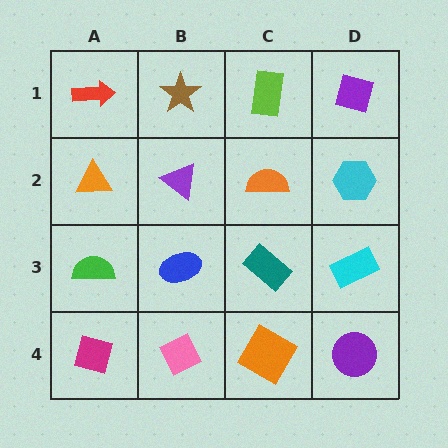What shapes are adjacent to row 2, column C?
A lime rectangle (row 1, column C), a teal rectangle (row 3, column C), a purple triangle (row 2, column B), a cyan hexagon (row 2, column D).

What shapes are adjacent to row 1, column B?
A purple triangle (row 2, column B), a red arrow (row 1, column A), a lime rectangle (row 1, column C).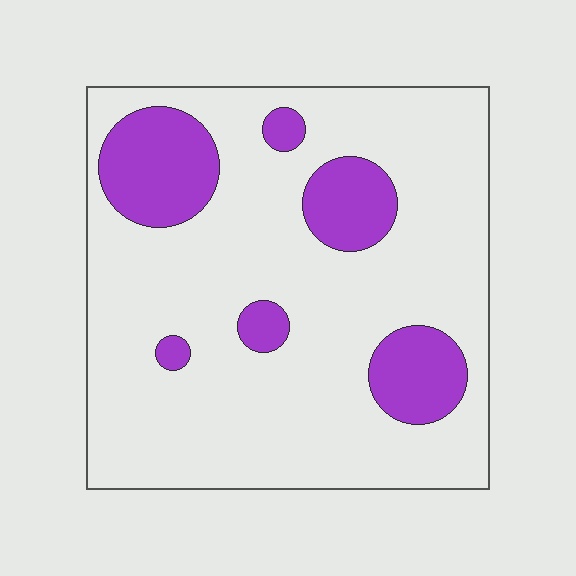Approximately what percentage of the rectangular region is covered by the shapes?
Approximately 20%.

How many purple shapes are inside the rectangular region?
6.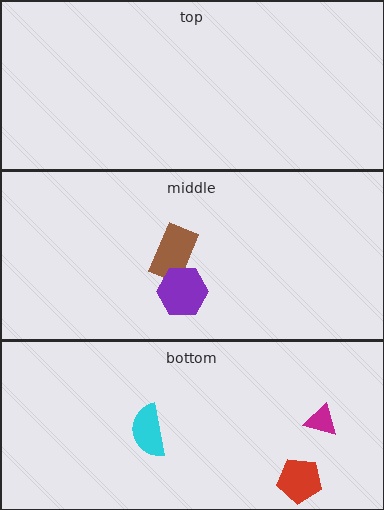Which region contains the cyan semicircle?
The bottom region.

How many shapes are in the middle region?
2.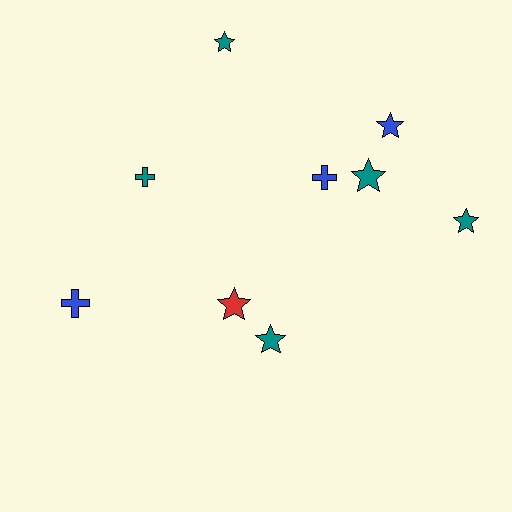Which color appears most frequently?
Teal, with 5 objects.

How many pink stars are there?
There are no pink stars.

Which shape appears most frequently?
Star, with 6 objects.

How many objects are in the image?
There are 9 objects.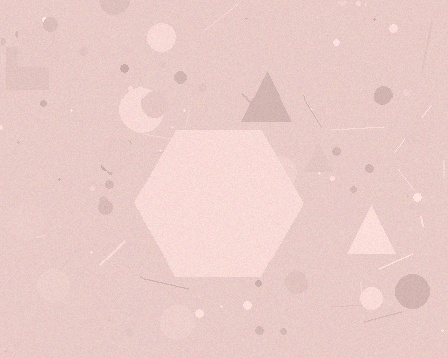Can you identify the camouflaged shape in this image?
The camouflaged shape is a hexagon.